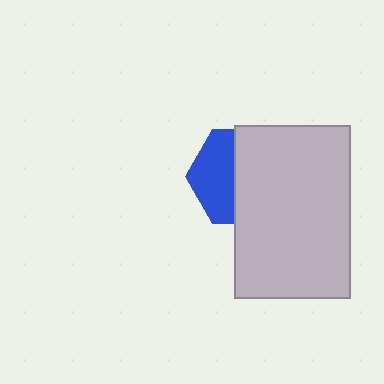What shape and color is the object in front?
The object in front is a light gray rectangle.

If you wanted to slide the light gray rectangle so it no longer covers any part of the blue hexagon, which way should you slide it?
Slide it right — that is the most direct way to separate the two shapes.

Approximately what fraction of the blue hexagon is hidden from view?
Roughly 58% of the blue hexagon is hidden behind the light gray rectangle.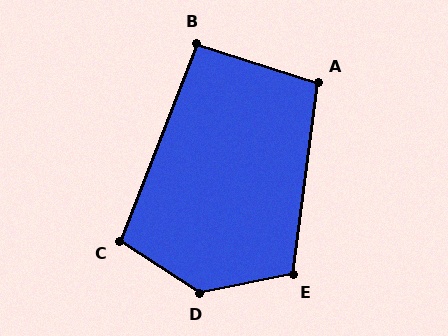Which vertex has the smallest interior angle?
B, at approximately 94 degrees.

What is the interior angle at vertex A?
Approximately 100 degrees (obtuse).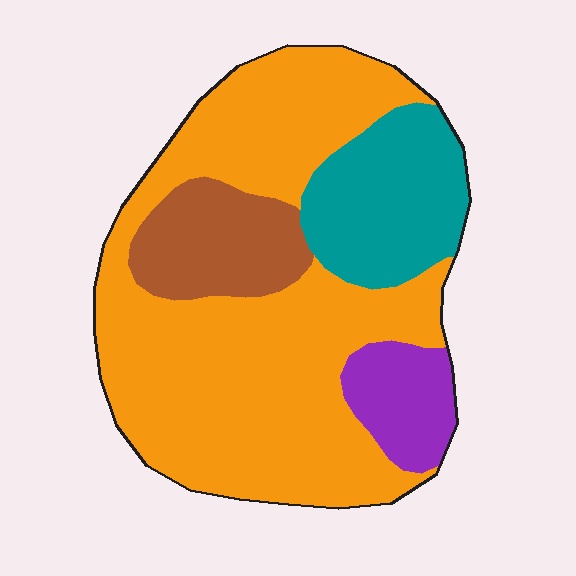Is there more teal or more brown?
Teal.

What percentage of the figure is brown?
Brown covers around 10% of the figure.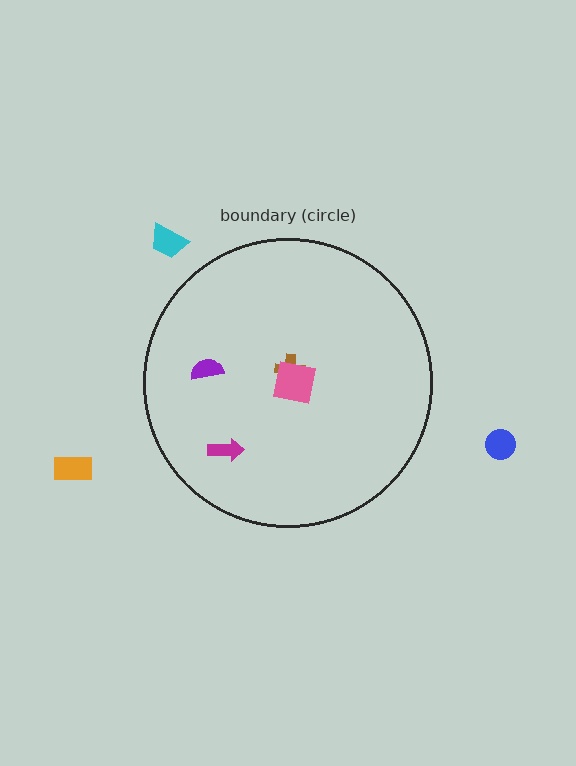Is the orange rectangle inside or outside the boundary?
Outside.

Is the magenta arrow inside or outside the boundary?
Inside.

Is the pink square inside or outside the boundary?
Inside.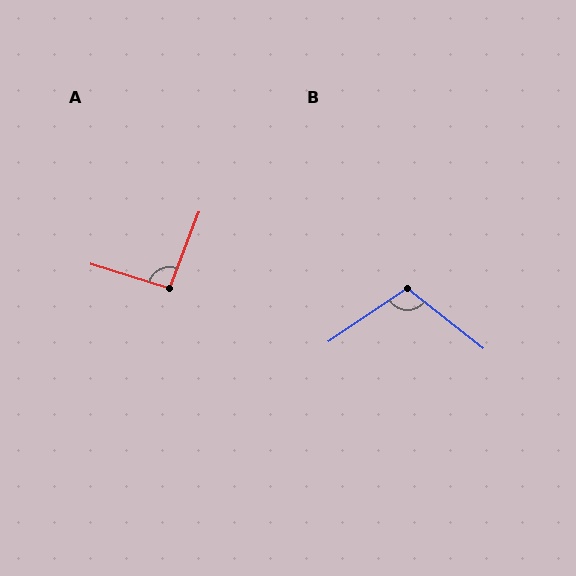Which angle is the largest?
B, at approximately 108 degrees.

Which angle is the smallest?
A, at approximately 93 degrees.